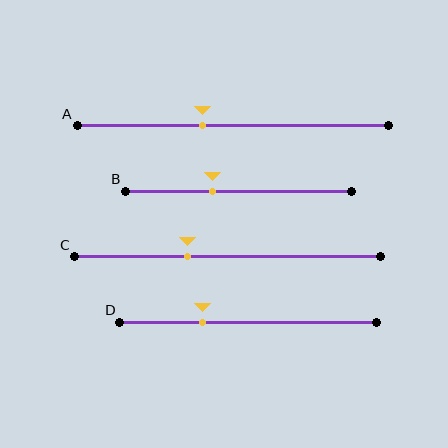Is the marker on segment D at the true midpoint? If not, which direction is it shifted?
No, the marker on segment D is shifted to the left by about 18% of the segment length.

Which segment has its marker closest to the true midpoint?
Segment A has its marker closest to the true midpoint.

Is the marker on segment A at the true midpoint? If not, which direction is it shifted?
No, the marker on segment A is shifted to the left by about 10% of the segment length.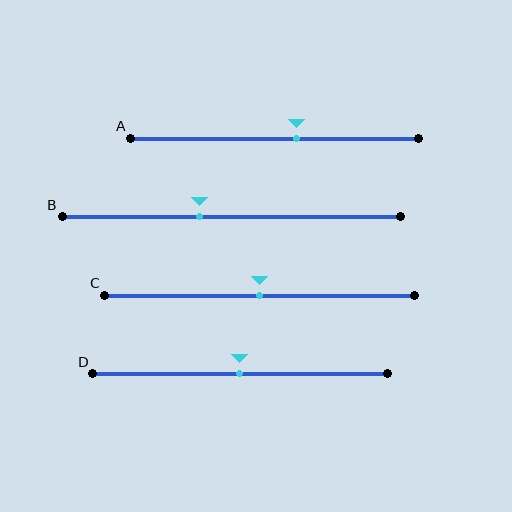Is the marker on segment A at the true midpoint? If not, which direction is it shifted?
No, the marker on segment A is shifted to the right by about 8% of the segment length.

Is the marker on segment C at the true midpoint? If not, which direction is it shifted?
Yes, the marker on segment C is at the true midpoint.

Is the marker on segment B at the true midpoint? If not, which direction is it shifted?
No, the marker on segment B is shifted to the left by about 9% of the segment length.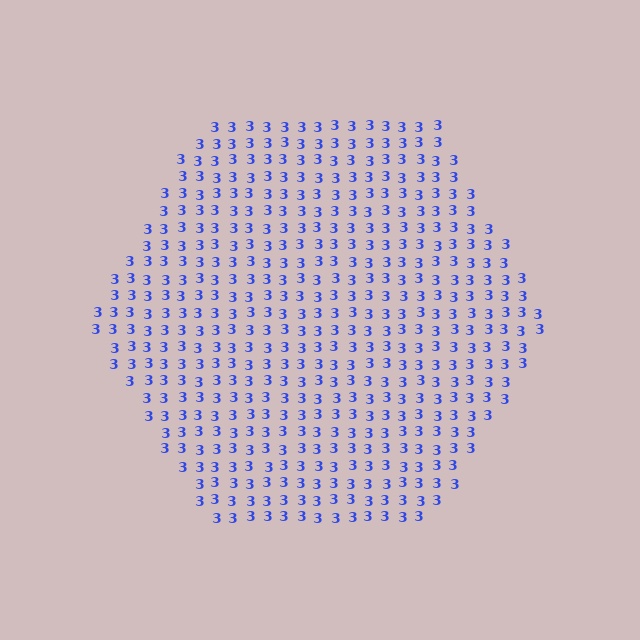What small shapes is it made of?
It is made of small digit 3's.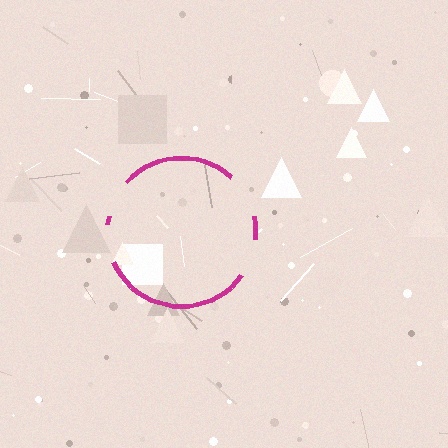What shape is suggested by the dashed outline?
The dashed outline suggests a circle.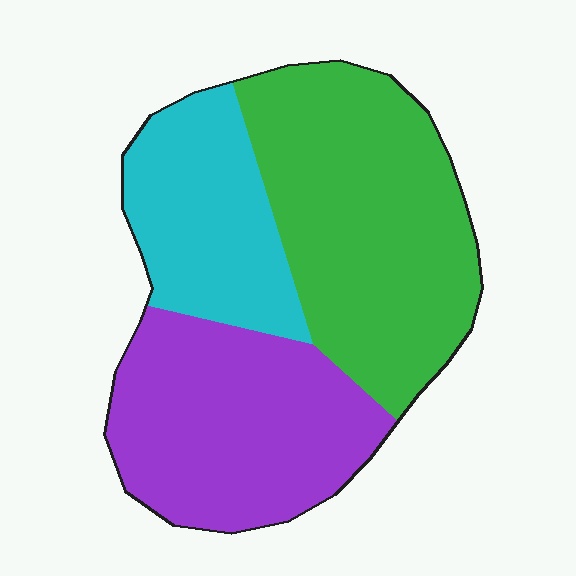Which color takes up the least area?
Cyan, at roughly 25%.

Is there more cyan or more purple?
Purple.